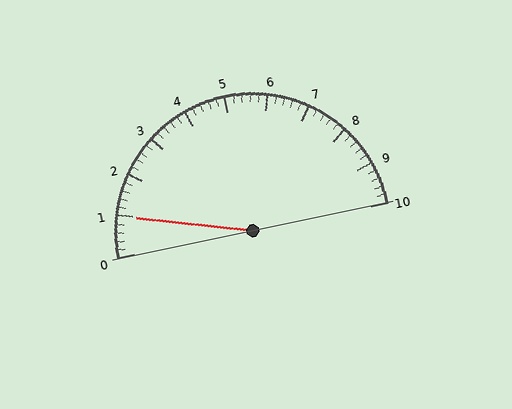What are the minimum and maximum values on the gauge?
The gauge ranges from 0 to 10.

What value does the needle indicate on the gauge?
The needle indicates approximately 1.0.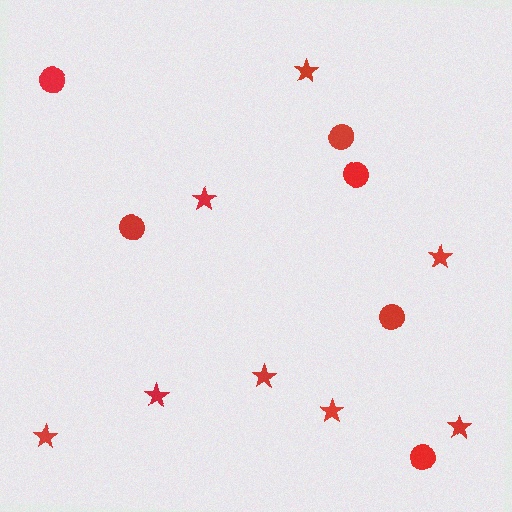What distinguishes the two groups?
There are 2 groups: one group of circles (6) and one group of stars (8).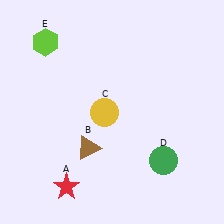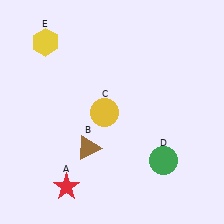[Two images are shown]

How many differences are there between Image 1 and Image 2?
There is 1 difference between the two images.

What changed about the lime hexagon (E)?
In Image 1, E is lime. In Image 2, it changed to yellow.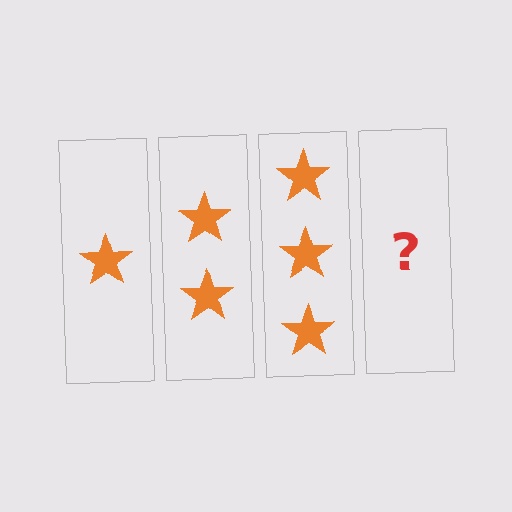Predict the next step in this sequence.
The next step is 4 stars.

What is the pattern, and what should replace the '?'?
The pattern is that each step adds one more star. The '?' should be 4 stars.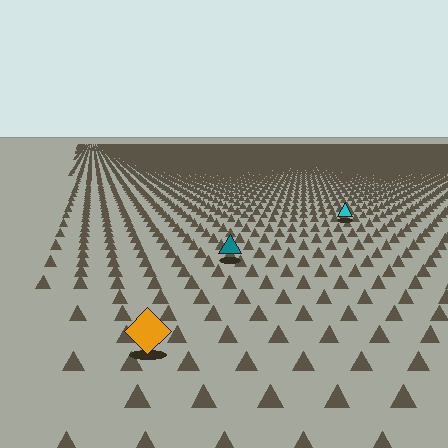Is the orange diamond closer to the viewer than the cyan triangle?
Yes. The orange diamond is closer — you can tell from the texture gradient: the ground texture is coarser near it.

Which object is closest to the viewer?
The orange diamond is closest. The texture marks near it are larger and more spread out.